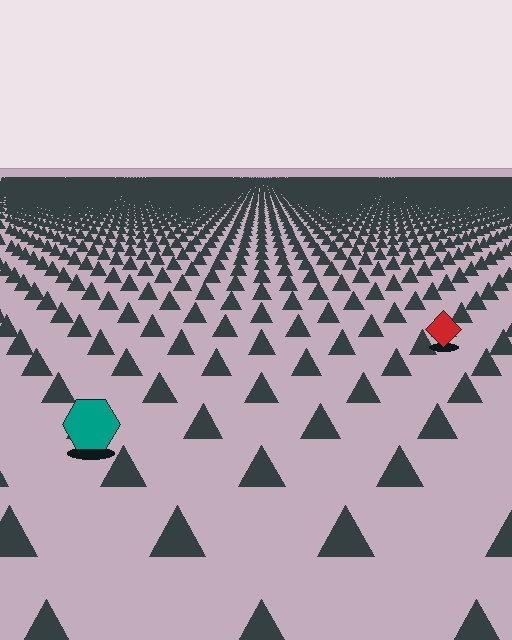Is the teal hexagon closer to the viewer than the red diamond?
Yes. The teal hexagon is closer — you can tell from the texture gradient: the ground texture is coarser near it.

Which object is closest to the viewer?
The teal hexagon is closest. The texture marks near it are larger and more spread out.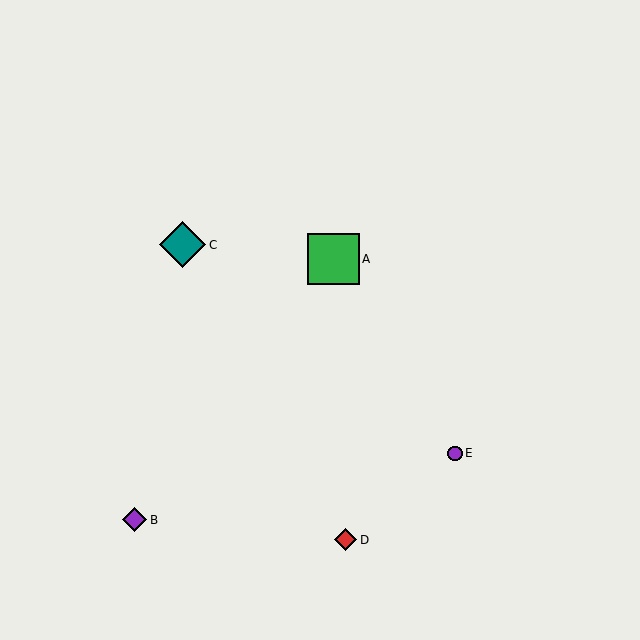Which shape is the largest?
The green square (labeled A) is the largest.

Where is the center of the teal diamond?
The center of the teal diamond is at (183, 245).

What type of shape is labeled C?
Shape C is a teal diamond.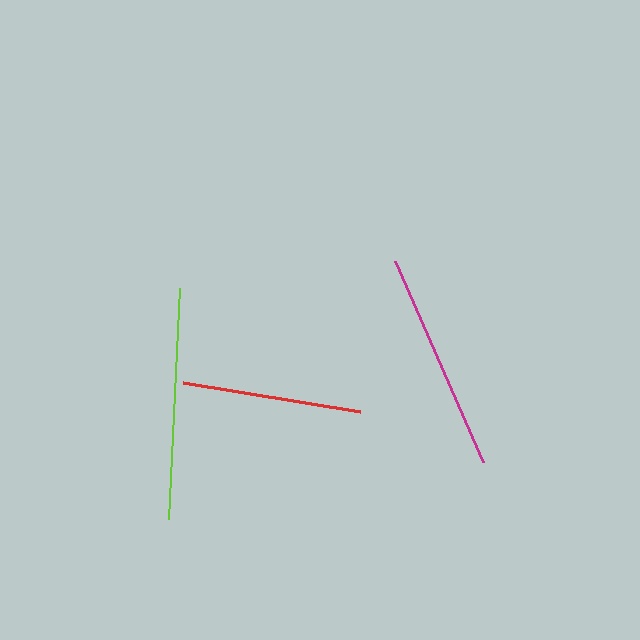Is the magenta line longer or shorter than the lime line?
The lime line is longer than the magenta line.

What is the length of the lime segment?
The lime segment is approximately 231 pixels long.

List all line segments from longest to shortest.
From longest to shortest: lime, magenta, red.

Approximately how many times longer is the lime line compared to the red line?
The lime line is approximately 1.3 times the length of the red line.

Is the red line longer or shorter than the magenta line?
The magenta line is longer than the red line.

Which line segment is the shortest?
The red line is the shortest at approximately 180 pixels.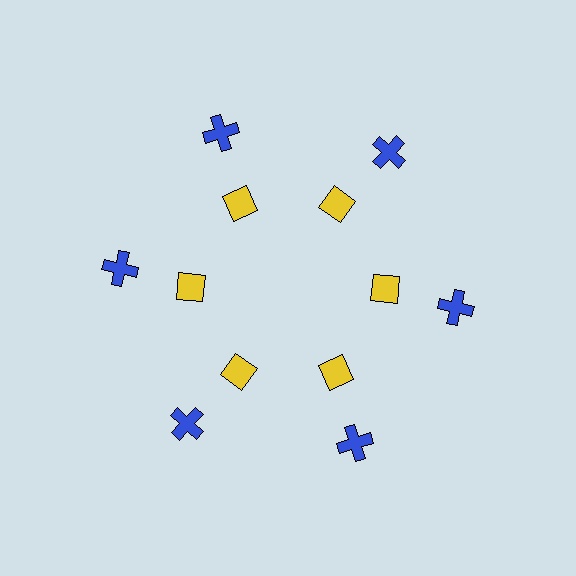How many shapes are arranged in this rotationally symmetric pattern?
There are 12 shapes, arranged in 6 groups of 2.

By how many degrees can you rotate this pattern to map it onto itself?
The pattern maps onto itself every 60 degrees of rotation.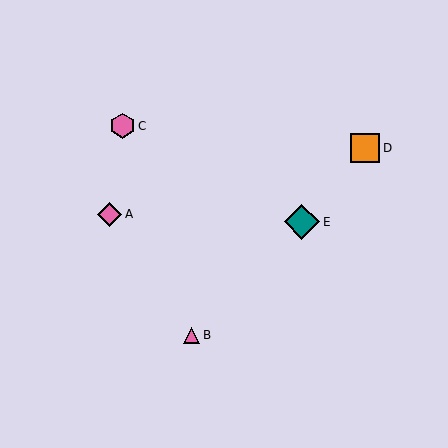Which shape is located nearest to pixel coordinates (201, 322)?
The pink triangle (labeled B) at (192, 336) is nearest to that location.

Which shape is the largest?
The teal diamond (labeled E) is the largest.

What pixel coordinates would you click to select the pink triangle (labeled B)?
Click at (192, 336) to select the pink triangle B.